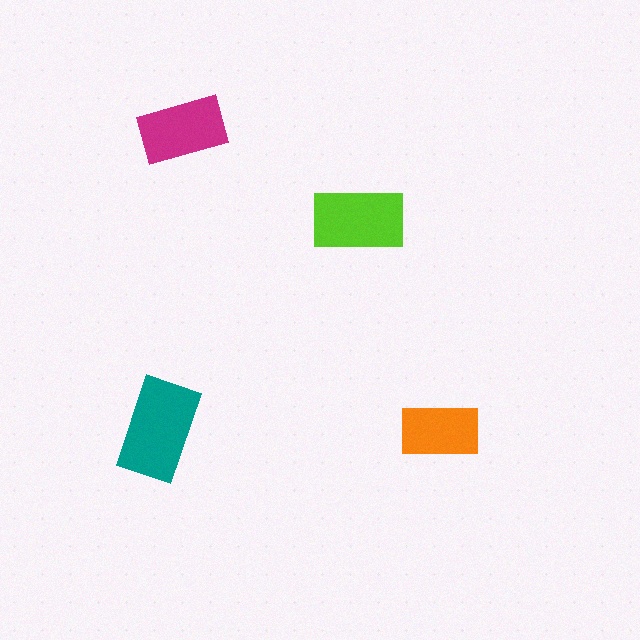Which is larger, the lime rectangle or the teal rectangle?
The teal one.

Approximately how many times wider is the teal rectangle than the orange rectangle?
About 1.5 times wider.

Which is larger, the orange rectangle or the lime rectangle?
The lime one.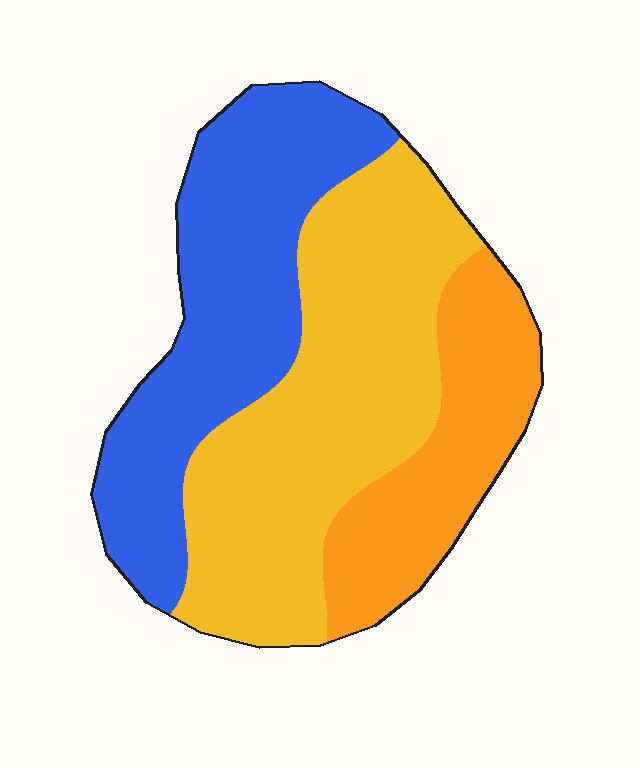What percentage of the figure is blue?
Blue covers roughly 35% of the figure.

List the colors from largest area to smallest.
From largest to smallest: yellow, blue, orange.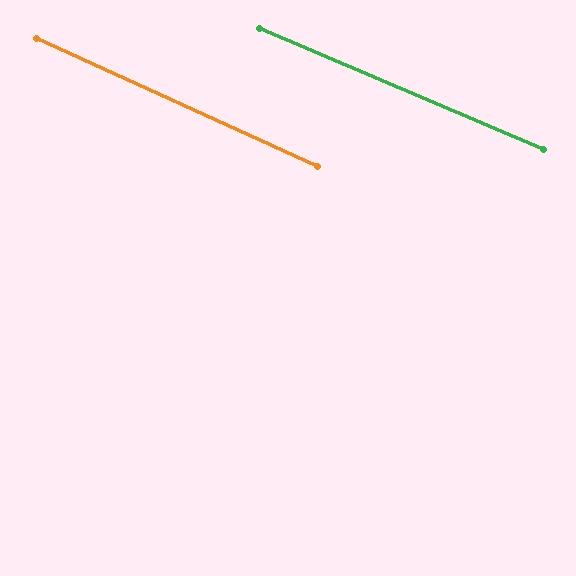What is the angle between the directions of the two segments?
Approximately 1 degree.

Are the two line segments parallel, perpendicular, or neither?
Parallel — their directions differ by only 1.3°.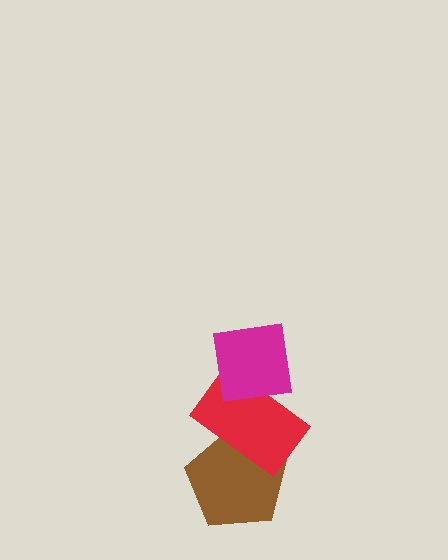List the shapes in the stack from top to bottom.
From top to bottom: the magenta square, the red rectangle, the brown pentagon.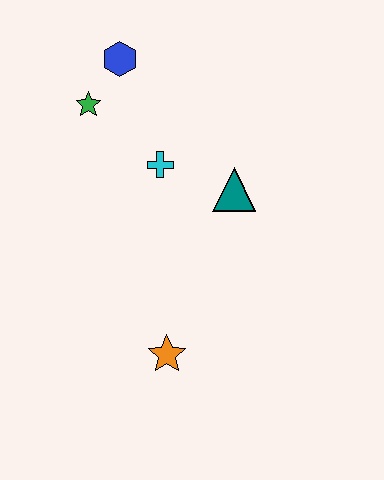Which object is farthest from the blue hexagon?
The orange star is farthest from the blue hexagon.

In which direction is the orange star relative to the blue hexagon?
The orange star is below the blue hexagon.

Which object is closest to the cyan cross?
The teal triangle is closest to the cyan cross.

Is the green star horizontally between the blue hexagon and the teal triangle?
No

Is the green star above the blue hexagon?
No